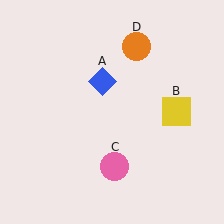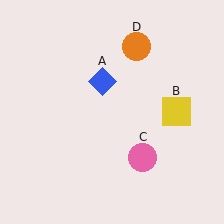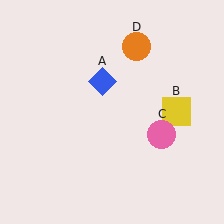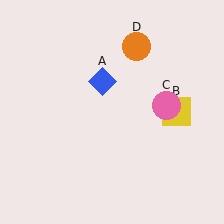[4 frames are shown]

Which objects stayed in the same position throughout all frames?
Blue diamond (object A) and yellow square (object B) and orange circle (object D) remained stationary.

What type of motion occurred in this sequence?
The pink circle (object C) rotated counterclockwise around the center of the scene.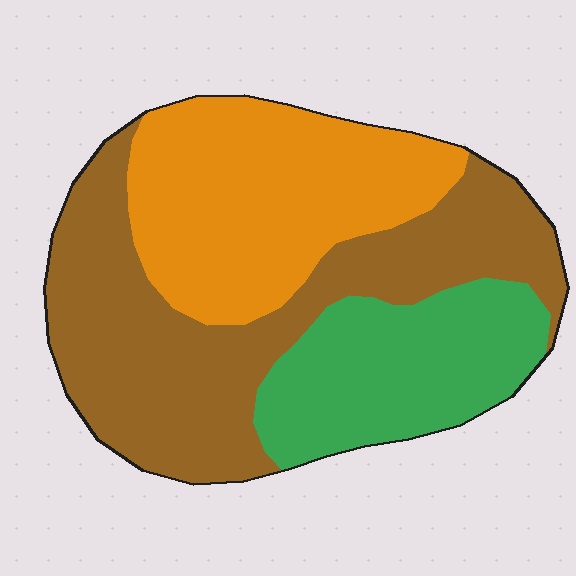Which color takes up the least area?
Green, at roughly 25%.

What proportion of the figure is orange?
Orange takes up about one third (1/3) of the figure.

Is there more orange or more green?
Orange.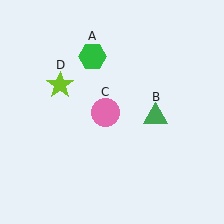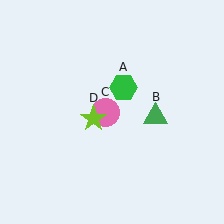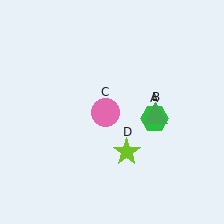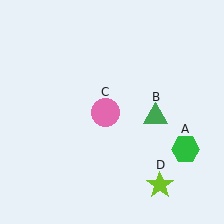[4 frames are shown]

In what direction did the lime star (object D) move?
The lime star (object D) moved down and to the right.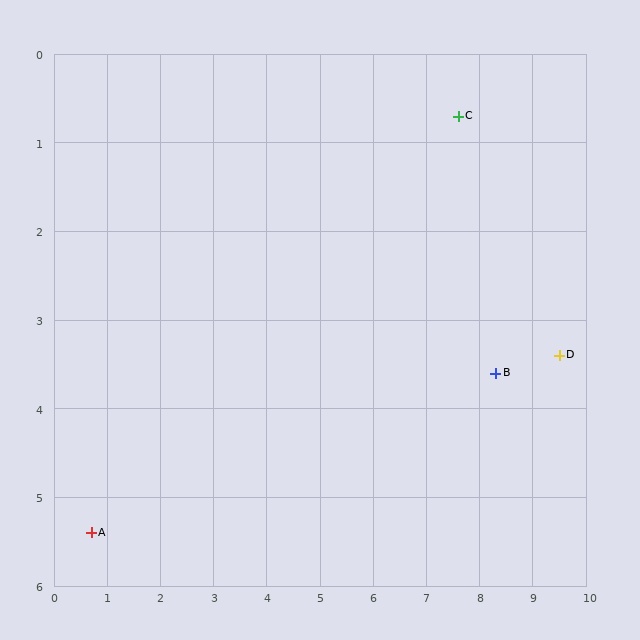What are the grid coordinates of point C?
Point C is at approximately (7.6, 0.7).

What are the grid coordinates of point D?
Point D is at approximately (9.5, 3.4).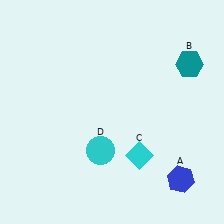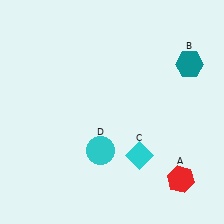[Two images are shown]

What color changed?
The hexagon (A) changed from blue in Image 1 to red in Image 2.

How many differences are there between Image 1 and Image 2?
There is 1 difference between the two images.